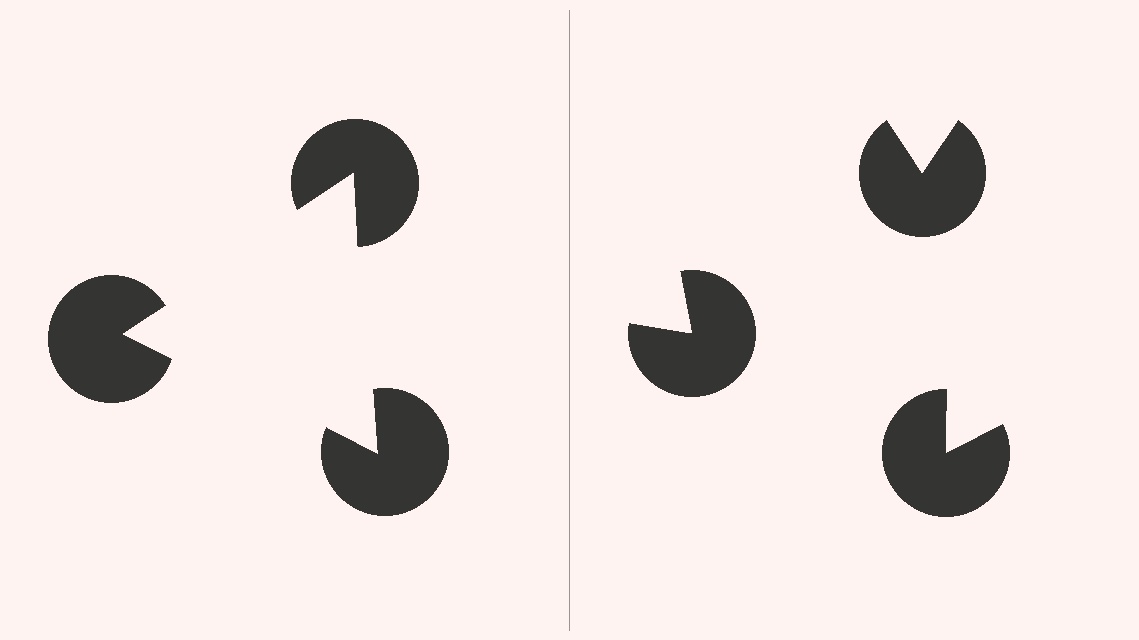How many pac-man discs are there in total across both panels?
6 — 3 on each side.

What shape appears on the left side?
An illusory triangle.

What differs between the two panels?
The pac-man discs are positioned identically on both sides; only the wedge orientations differ. On the left they align to a triangle; on the right they are misaligned.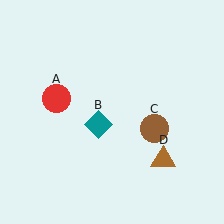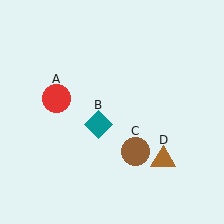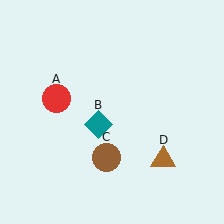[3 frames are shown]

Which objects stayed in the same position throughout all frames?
Red circle (object A) and teal diamond (object B) and brown triangle (object D) remained stationary.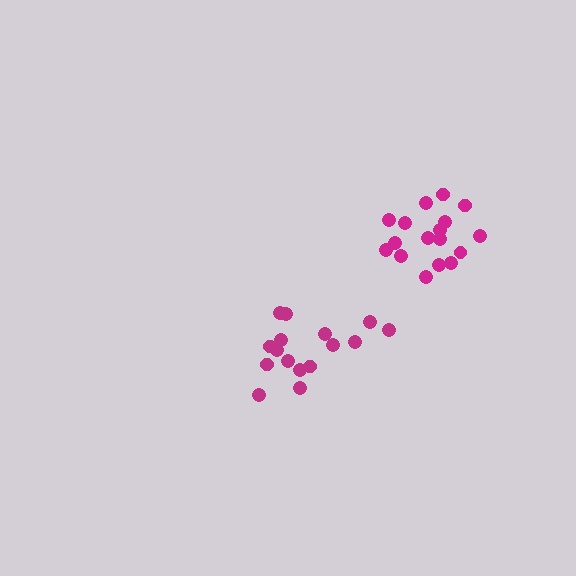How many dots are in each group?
Group 1: 17 dots, Group 2: 16 dots (33 total).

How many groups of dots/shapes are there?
There are 2 groups.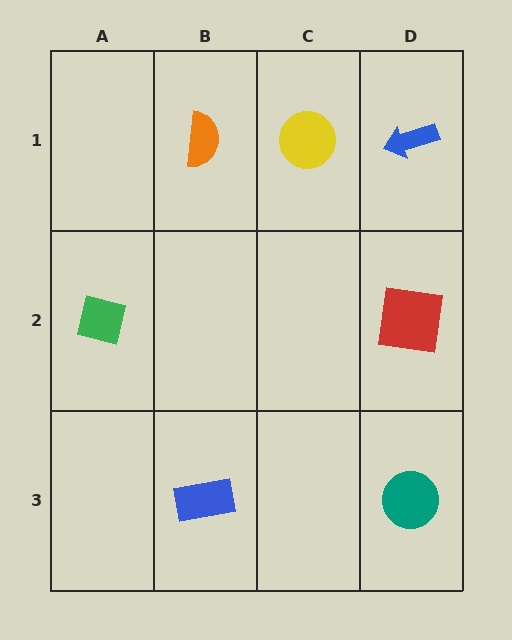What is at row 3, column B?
A blue rectangle.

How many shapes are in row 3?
2 shapes.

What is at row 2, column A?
A green square.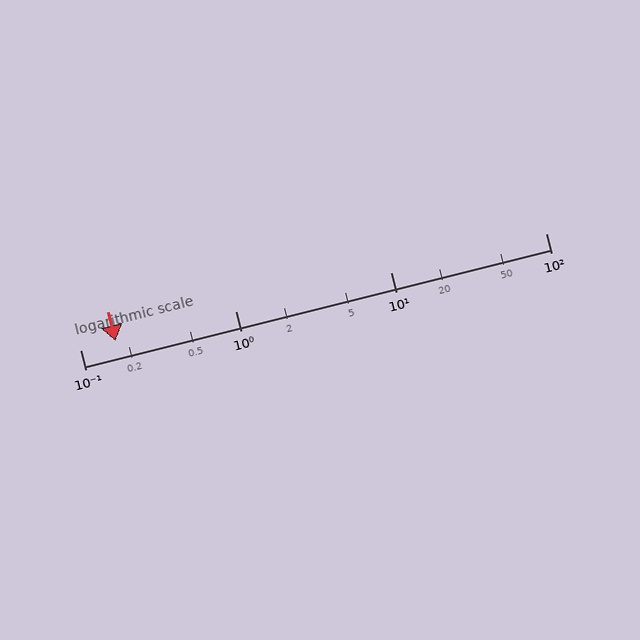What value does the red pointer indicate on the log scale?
The pointer indicates approximately 0.17.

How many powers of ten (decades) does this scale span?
The scale spans 3 decades, from 0.1 to 100.